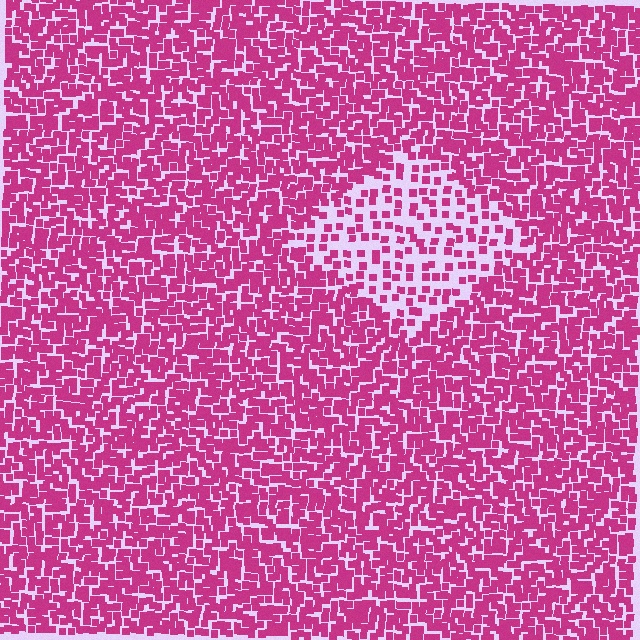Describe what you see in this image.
The image contains small magenta elements arranged at two different densities. A diamond-shaped region is visible where the elements are less densely packed than the surrounding area.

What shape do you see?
I see a diamond.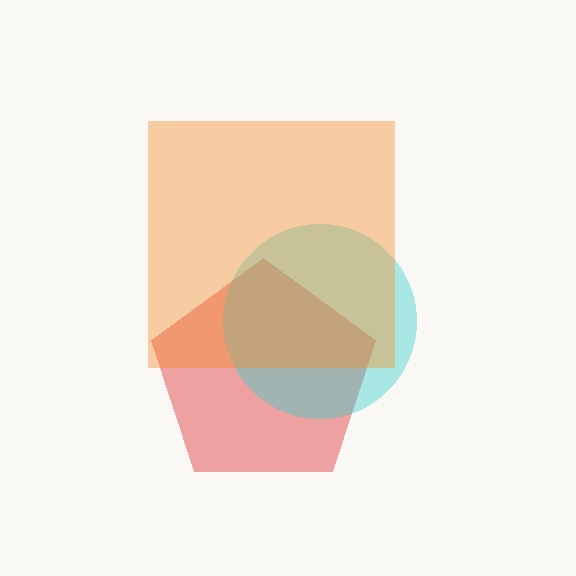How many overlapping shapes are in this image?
There are 3 overlapping shapes in the image.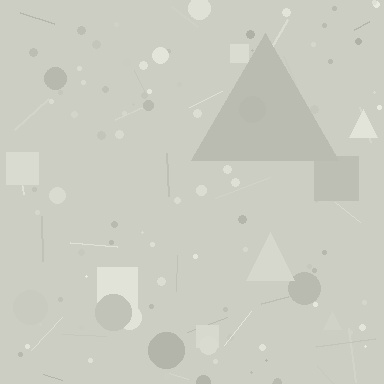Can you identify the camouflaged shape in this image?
The camouflaged shape is a triangle.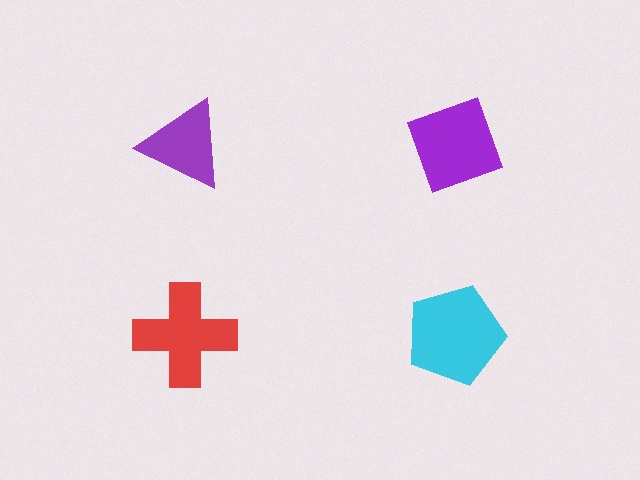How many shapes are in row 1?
2 shapes.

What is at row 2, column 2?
A cyan pentagon.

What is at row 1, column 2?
A purple diamond.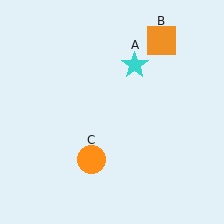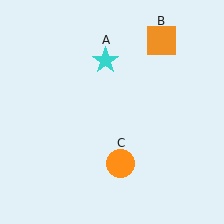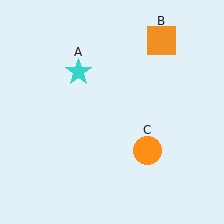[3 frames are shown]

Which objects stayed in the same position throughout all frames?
Orange square (object B) remained stationary.